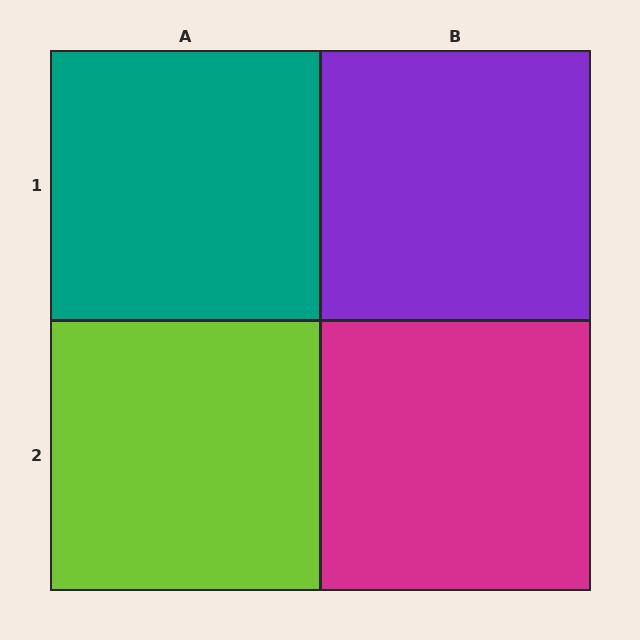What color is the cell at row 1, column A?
Teal.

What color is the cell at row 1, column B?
Purple.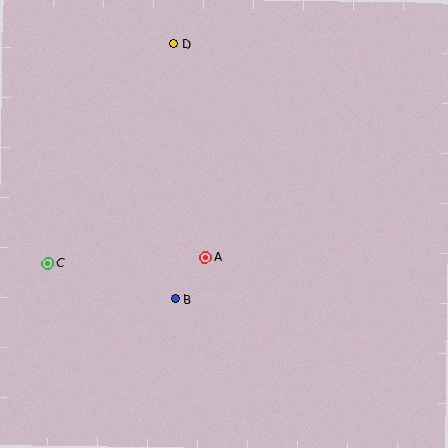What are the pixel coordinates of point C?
Point C is at (48, 263).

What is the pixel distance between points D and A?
The distance between D and A is 215 pixels.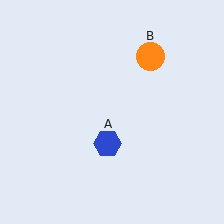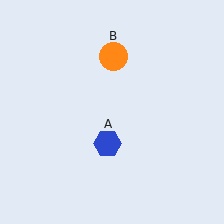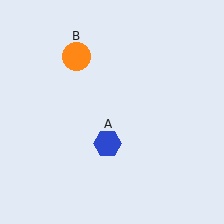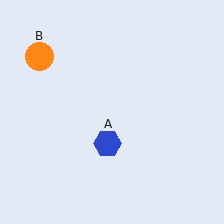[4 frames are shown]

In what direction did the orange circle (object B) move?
The orange circle (object B) moved left.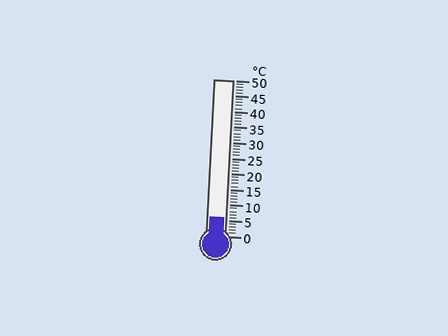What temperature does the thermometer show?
The thermometer shows approximately 6°C.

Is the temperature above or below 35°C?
The temperature is below 35°C.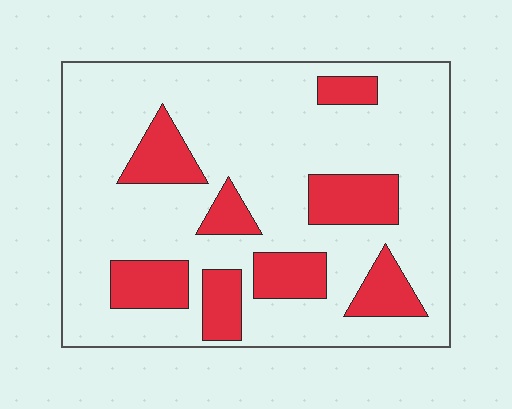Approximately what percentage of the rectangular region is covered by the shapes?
Approximately 25%.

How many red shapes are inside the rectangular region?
8.